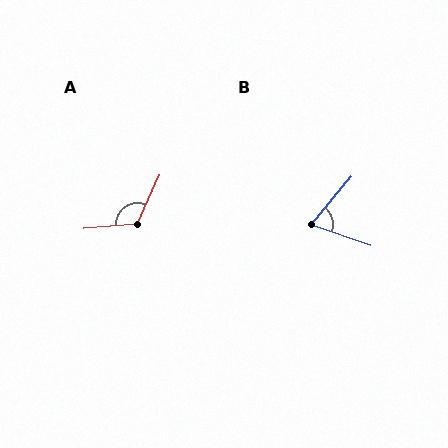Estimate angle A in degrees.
Approximately 119 degrees.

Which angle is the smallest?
B, at approximately 68 degrees.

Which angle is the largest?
A, at approximately 119 degrees.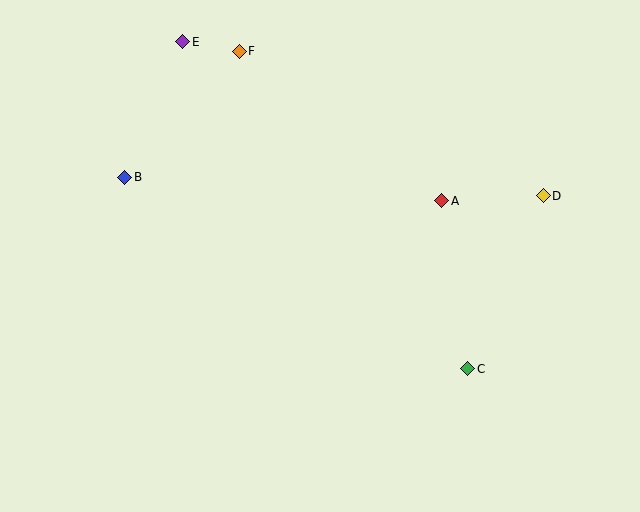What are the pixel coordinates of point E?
Point E is at (183, 42).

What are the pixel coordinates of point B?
Point B is at (125, 177).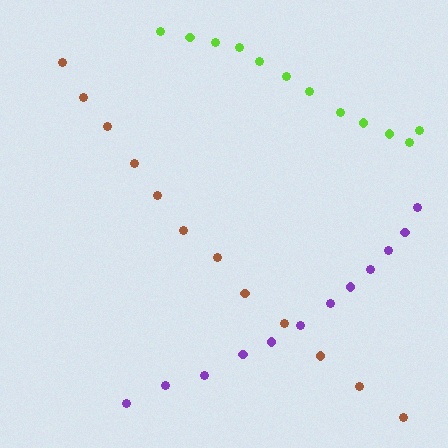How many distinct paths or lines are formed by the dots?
There are 3 distinct paths.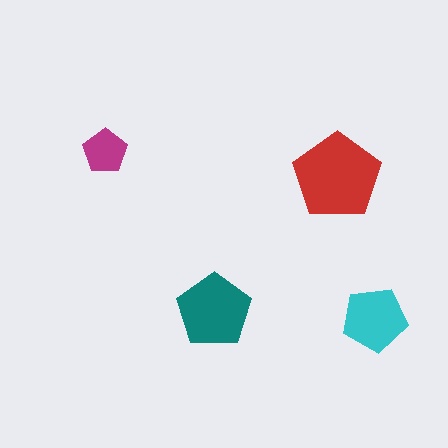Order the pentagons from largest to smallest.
the red one, the teal one, the cyan one, the magenta one.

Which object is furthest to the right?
The cyan pentagon is rightmost.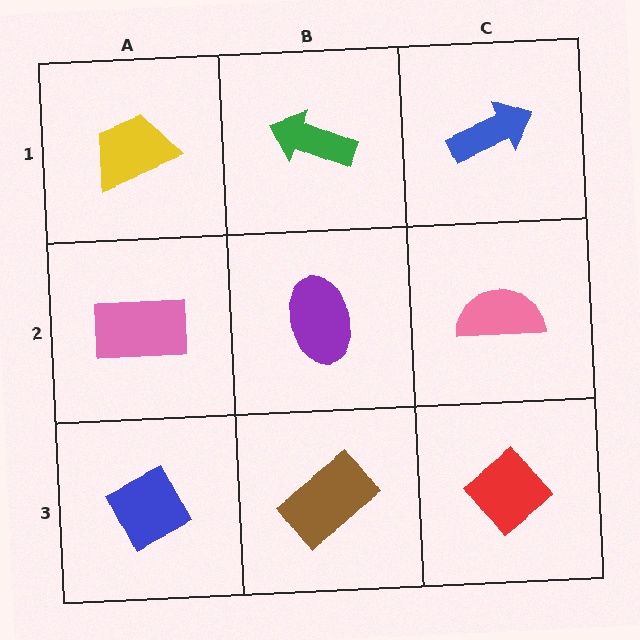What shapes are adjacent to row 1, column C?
A pink semicircle (row 2, column C), a green arrow (row 1, column B).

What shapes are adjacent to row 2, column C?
A blue arrow (row 1, column C), a red diamond (row 3, column C), a purple ellipse (row 2, column B).